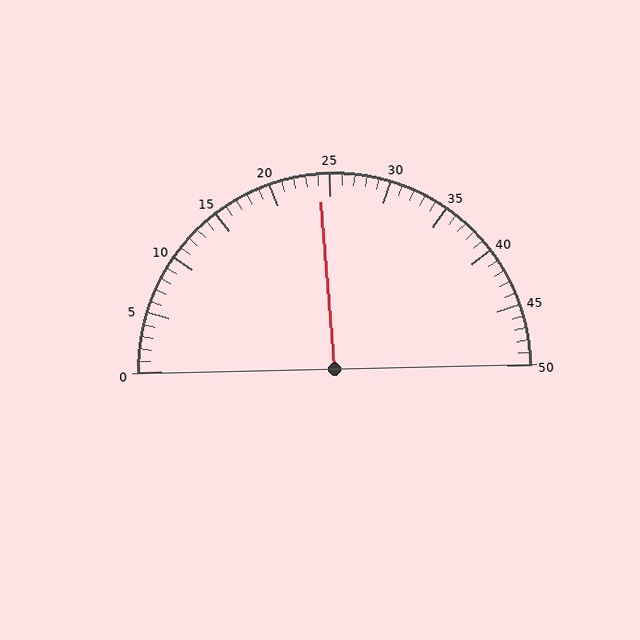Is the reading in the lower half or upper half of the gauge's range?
The reading is in the lower half of the range (0 to 50).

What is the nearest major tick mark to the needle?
The nearest major tick mark is 25.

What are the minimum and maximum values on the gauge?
The gauge ranges from 0 to 50.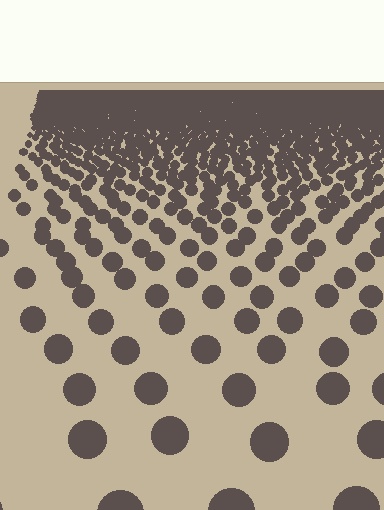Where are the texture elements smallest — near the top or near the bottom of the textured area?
Near the top.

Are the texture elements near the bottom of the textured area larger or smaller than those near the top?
Larger. Near the bottom, elements are closer to the viewer and appear at a bigger on-screen size.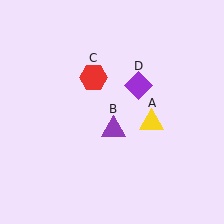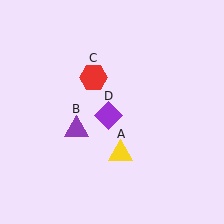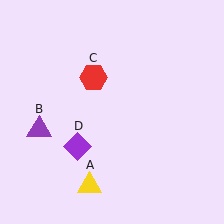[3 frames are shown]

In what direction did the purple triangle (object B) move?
The purple triangle (object B) moved left.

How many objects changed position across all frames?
3 objects changed position: yellow triangle (object A), purple triangle (object B), purple diamond (object D).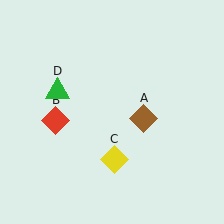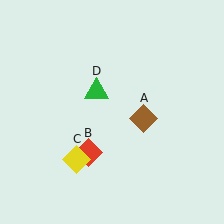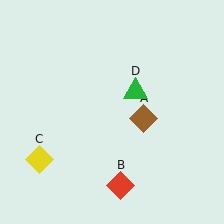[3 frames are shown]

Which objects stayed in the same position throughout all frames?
Brown diamond (object A) remained stationary.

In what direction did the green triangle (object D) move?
The green triangle (object D) moved right.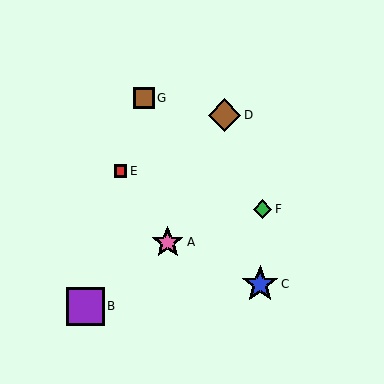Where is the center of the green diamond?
The center of the green diamond is at (262, 209).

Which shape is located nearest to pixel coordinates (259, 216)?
The green diamond (labeled F) at (262, 209) is nearest to that location.